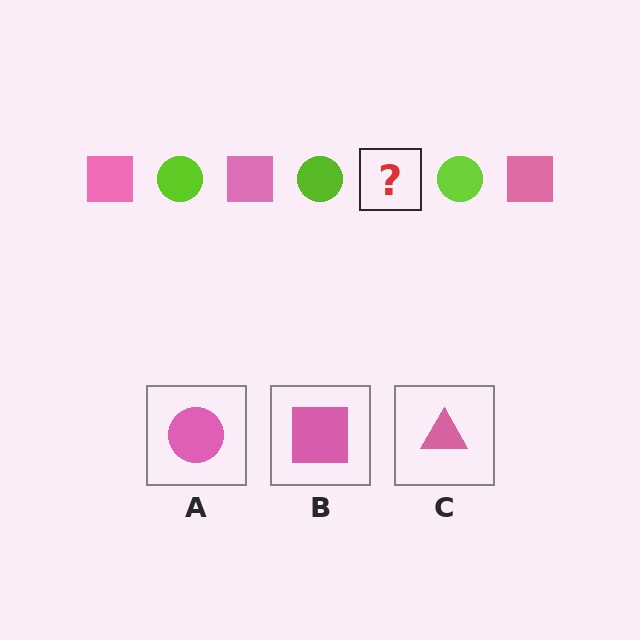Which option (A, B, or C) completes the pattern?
B.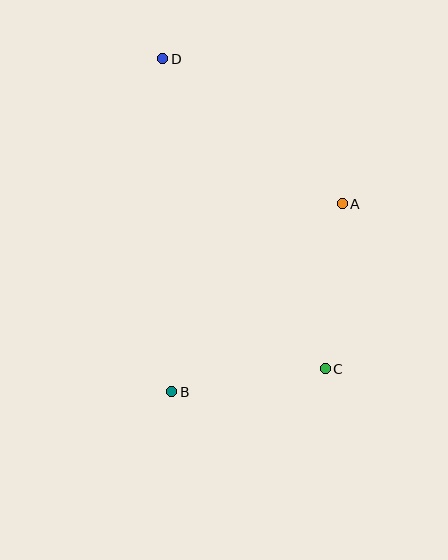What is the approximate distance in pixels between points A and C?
The distance between A and C is approximately 166 pixels.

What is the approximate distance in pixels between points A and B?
The distance between A and B is approximately 254 pixels.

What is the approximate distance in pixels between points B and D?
The distance between B and D is approximately 333 pixels.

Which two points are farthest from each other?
Points C and D are farthest from each other.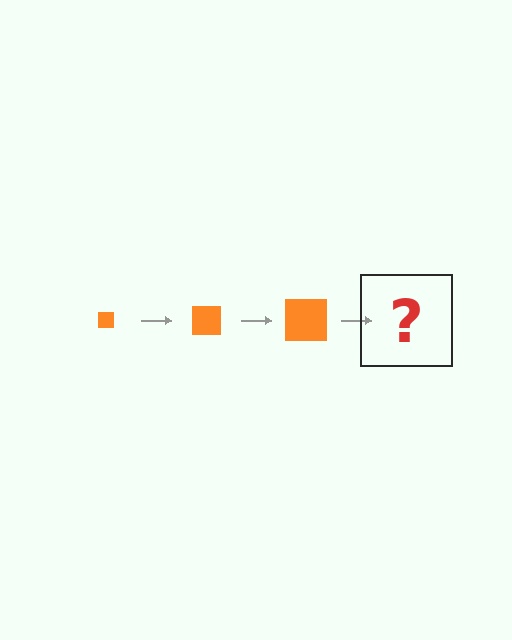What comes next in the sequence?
The next element should be an orange square, larger than the previous one.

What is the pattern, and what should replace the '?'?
The pattern is that the square gets progressively larger each step. The '?' should be an orange square, larger than the previous one.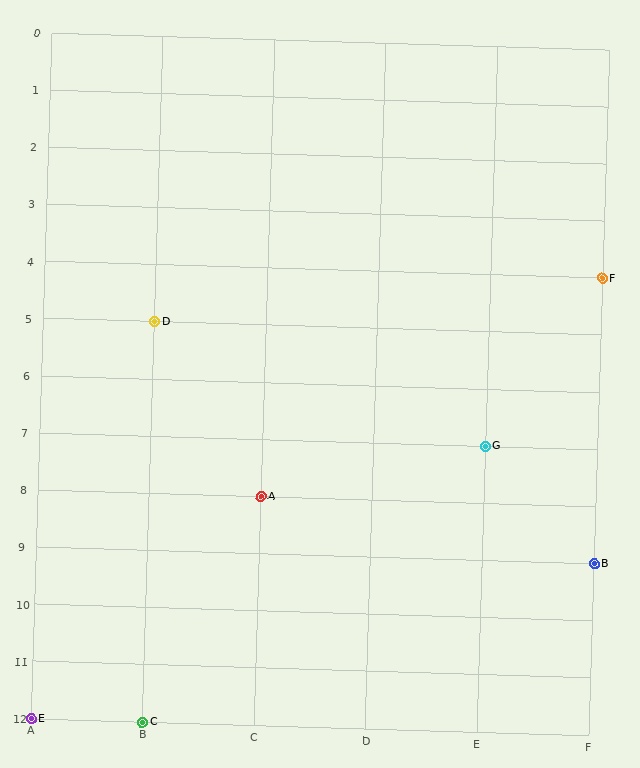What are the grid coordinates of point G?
Point G is at grid coordinates (E, 7).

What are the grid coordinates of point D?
Point D is at grid coordinates (B, 5).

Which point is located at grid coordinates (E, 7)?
Point G is at (E, 7).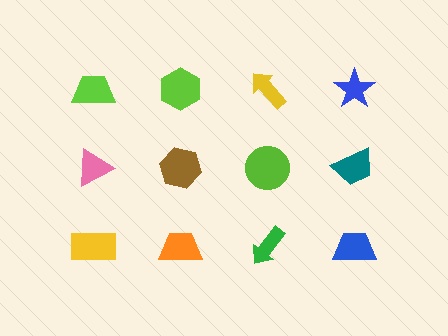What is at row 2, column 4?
A teal trapezoid.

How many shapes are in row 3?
4 shapes.